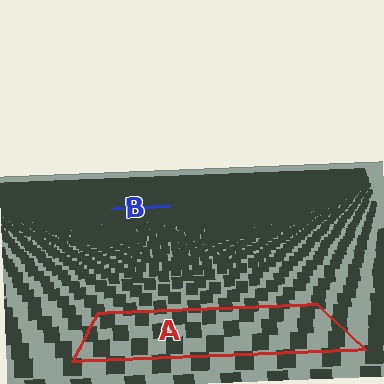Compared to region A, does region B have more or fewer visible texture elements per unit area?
Region B has more texture elements per unit area — they are packed more densely because it is farther away.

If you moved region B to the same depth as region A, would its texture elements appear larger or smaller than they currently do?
They would appear larger. At a closer depth, the same texture elements are projected at a bigger on-screen size.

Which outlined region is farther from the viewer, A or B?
Region B is farther from the viewer — the texture elements inside it appear smaller and more densely packed.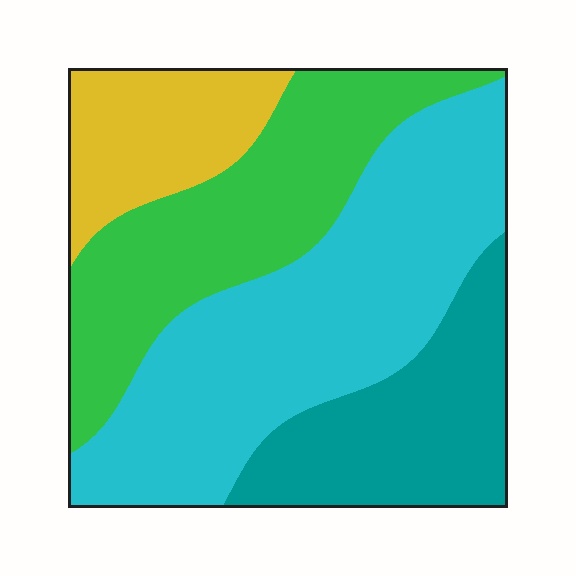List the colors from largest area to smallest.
From largest to smallest: cyan, green, teal, yellow.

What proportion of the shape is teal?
Teal covers around 20% of the shape.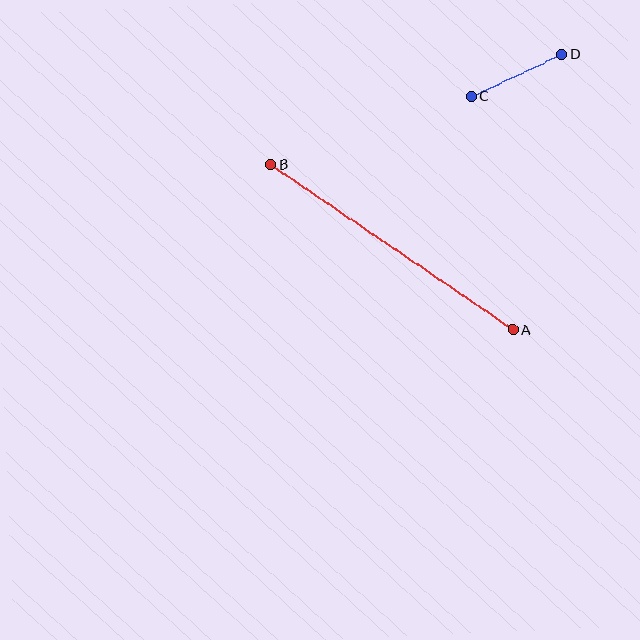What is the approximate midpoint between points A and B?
The midpoint is at approximately (392, 248) pixels.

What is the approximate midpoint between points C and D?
The midpoint is at approximately (517, 76) pixels.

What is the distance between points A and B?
The distance is approximately 293 pixels.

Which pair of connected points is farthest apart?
Points A and B are farthest apart.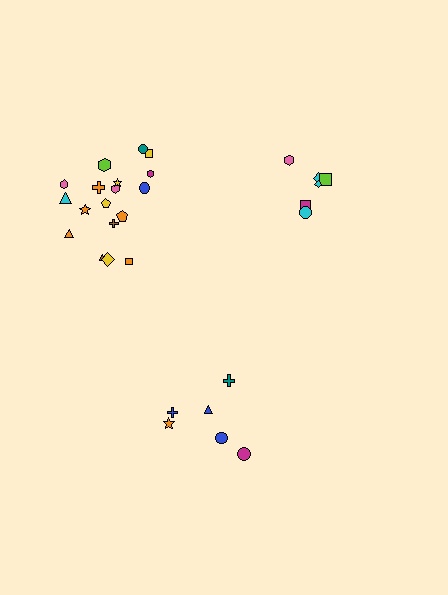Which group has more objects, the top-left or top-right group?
The top-left group.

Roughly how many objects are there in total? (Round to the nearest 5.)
Roughly 30 objects in total.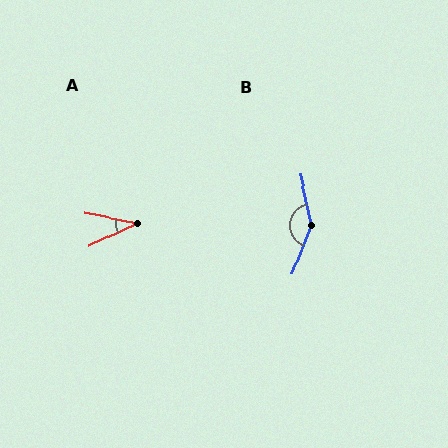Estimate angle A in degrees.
Approximately 36 degrees.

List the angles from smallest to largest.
A (36°), B (147°).